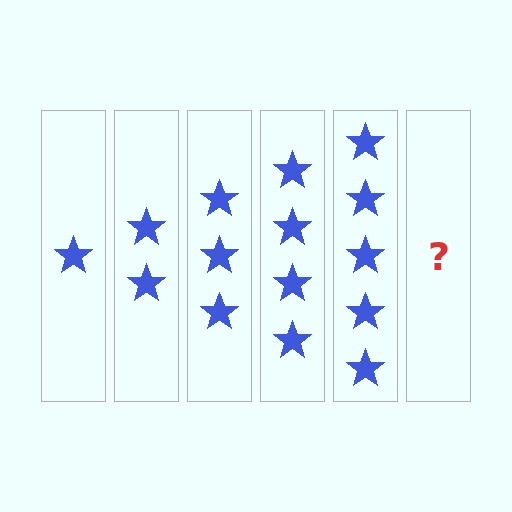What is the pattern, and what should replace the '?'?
The pattern is that each step adds one more star. The '?' should be 6 stars.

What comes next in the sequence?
The next element should be 6 stars.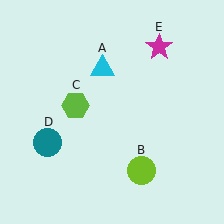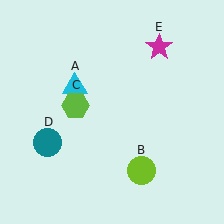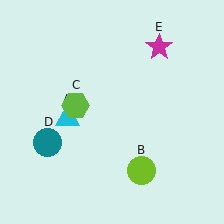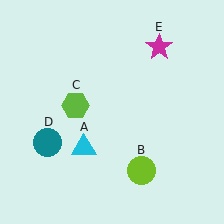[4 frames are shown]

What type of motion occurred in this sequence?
The cyan triangle (object A) rotated counterclockwise around the center of the scene.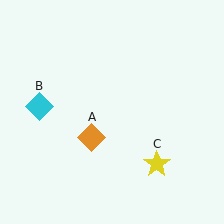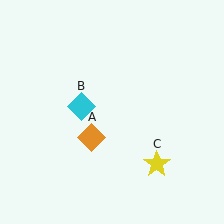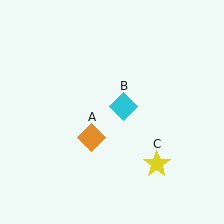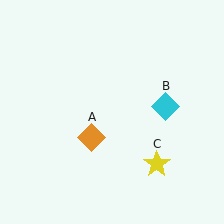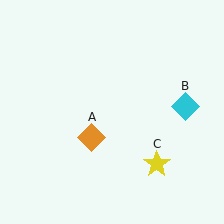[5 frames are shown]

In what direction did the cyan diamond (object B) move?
The cyan diamond (object B) moved right.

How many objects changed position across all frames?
1 object changed position: cyan diamond (object B).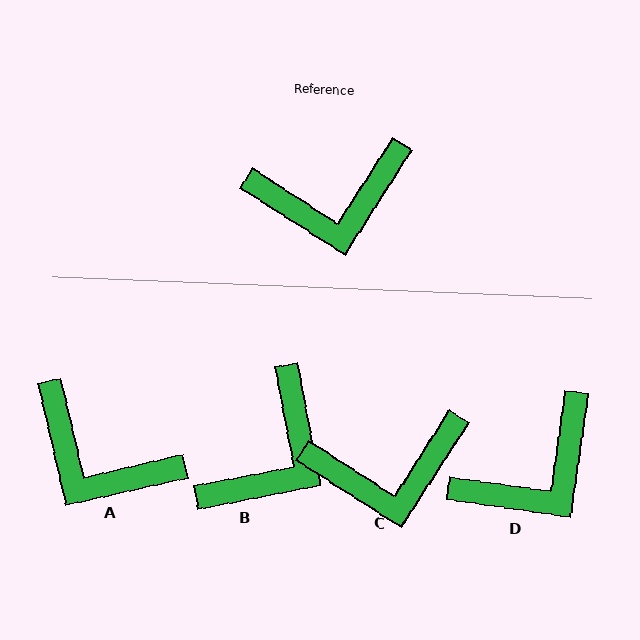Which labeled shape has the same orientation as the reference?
C.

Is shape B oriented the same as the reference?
No, it is off by about 43 degrees.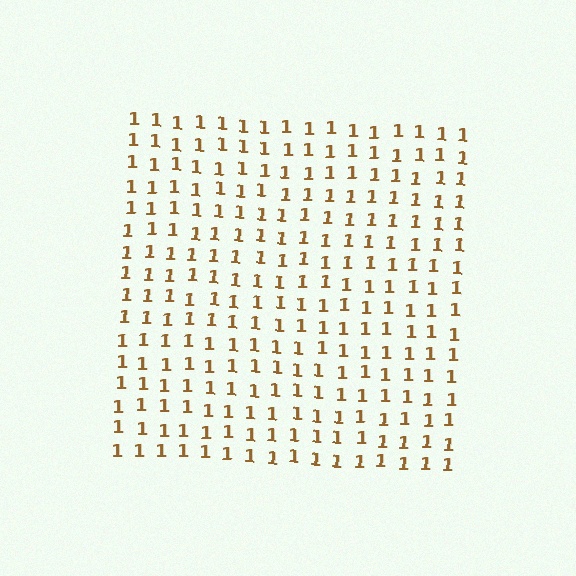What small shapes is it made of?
It is made of small digit 1's.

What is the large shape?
The large shape is a square.